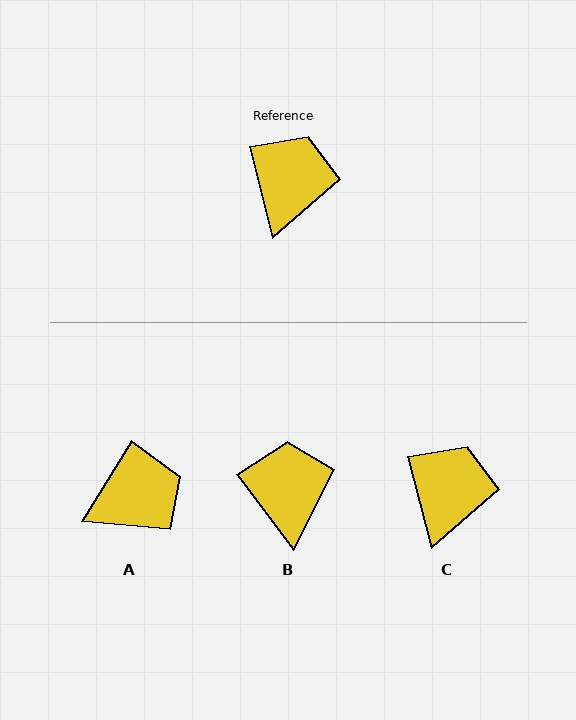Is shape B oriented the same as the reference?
No, it is off by about 23 degrees.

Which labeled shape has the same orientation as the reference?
C.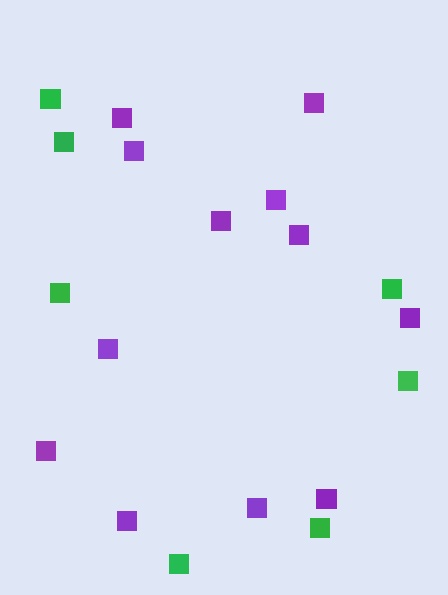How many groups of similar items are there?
There are 2 groups: one group of purple squares (12) and one group of green squares (7).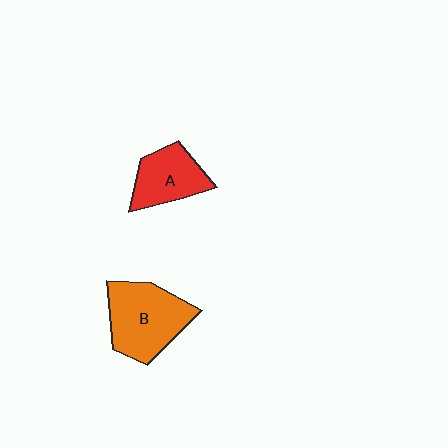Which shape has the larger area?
Shape B (orange).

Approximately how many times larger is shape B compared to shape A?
Approximately 1.5 times.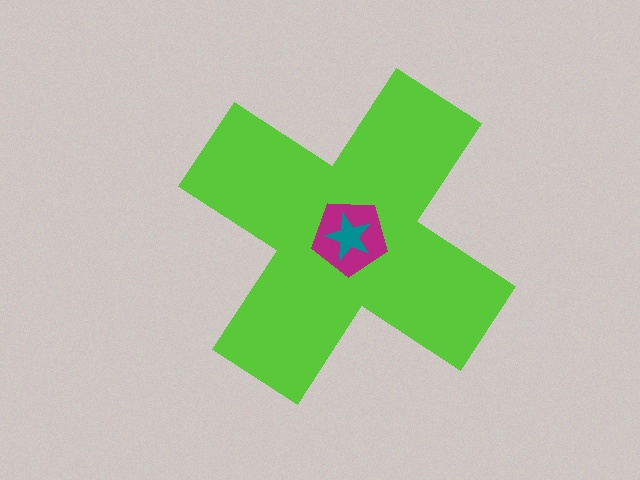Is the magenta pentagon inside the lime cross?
Yes.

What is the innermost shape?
The teal star.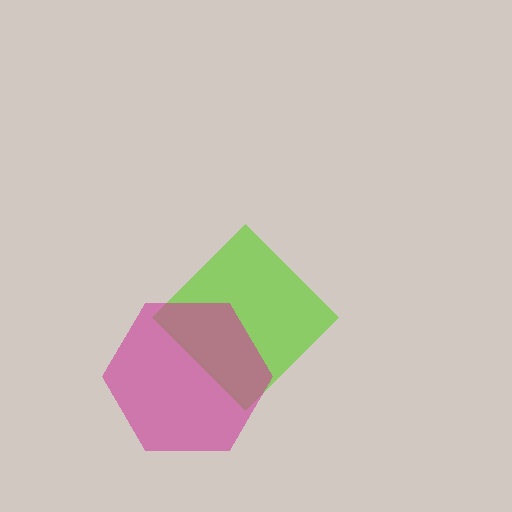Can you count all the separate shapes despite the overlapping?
Yes, there are 2 separate shapes.